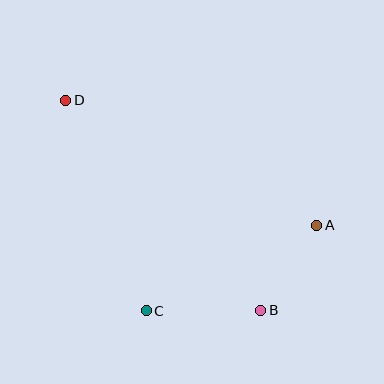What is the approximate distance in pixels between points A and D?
The distance between A and D is approximately 280 pixels.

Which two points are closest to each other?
Points A and B are closest to each other.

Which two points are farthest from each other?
Points B and D are farthest from each other.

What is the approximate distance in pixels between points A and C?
The distance between A and C is approximately 191 pixels.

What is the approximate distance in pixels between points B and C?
The distance between B and C is approximately 115 pixels.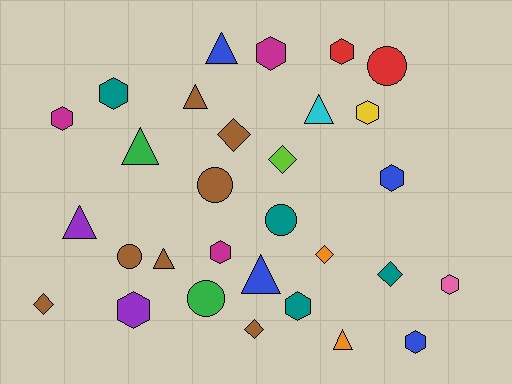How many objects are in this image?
There are 30 objects.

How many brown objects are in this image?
There are 7 brown objects.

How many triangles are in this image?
There are 8 triangles.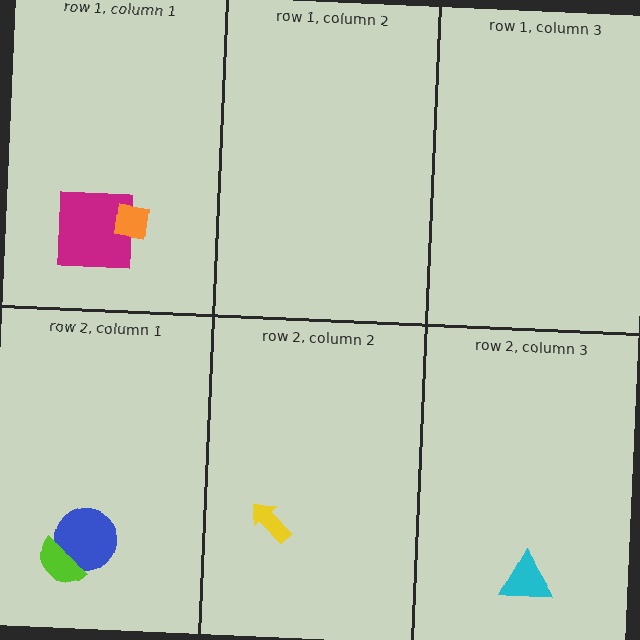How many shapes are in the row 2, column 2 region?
1.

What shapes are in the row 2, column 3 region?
The cyan triangle.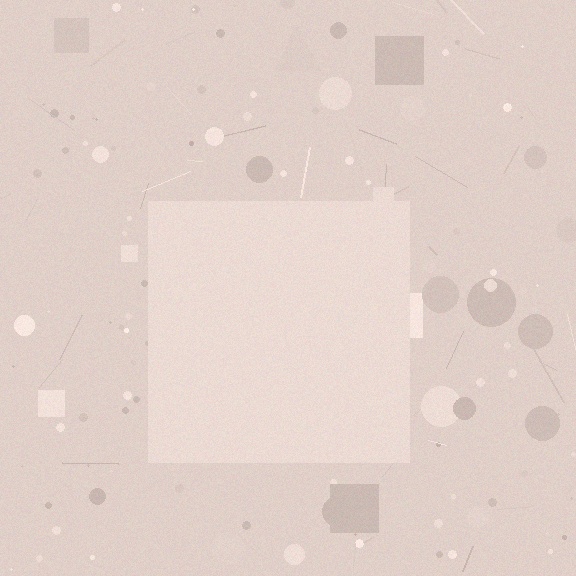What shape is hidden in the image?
A square is hidden in the image.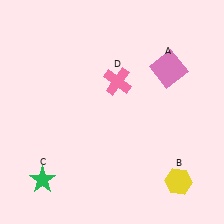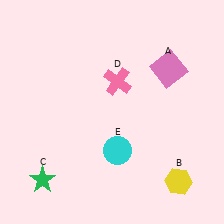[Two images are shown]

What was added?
A cyan circle (E) was added in Image 2.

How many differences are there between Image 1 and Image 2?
There is 1 difference between the two images.